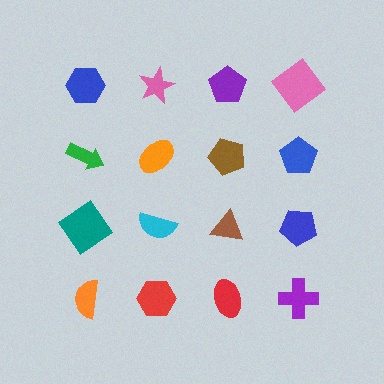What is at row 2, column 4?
A blue pentagon.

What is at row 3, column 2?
A cyan semicircle.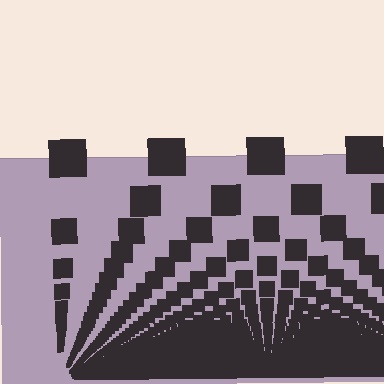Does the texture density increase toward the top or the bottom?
Density increases toward the bottom.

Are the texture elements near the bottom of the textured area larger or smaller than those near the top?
Smaller. The gradient is inverted — elements near the bottom are smaller and denser.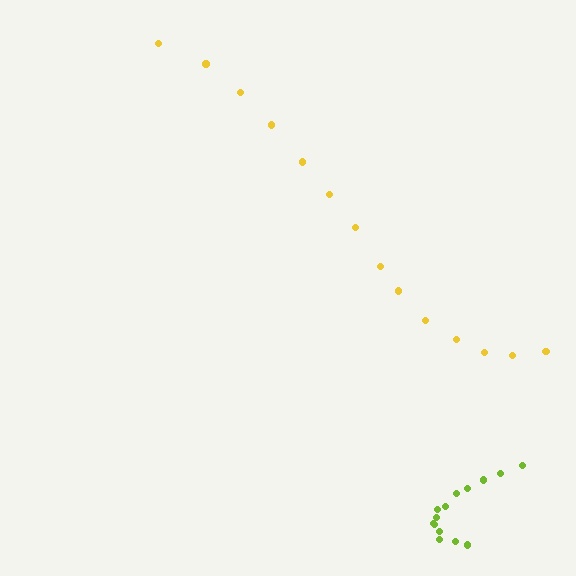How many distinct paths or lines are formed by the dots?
There are 2 distinct paths.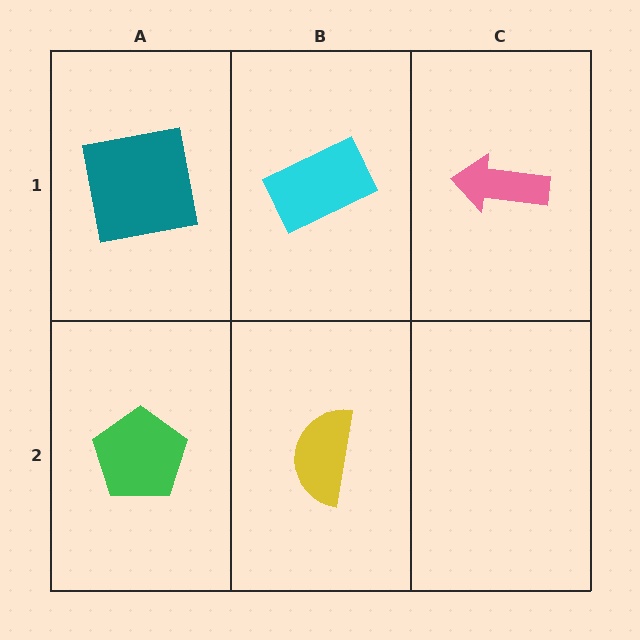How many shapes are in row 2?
2 shapes.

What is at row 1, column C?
A pink arrow.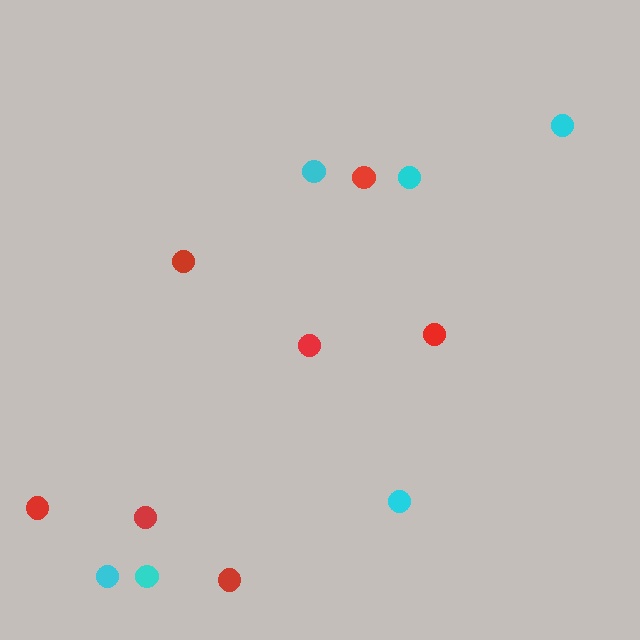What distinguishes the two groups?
There are 2 groups: one group of red circles (7) and one group of cyan circles (6).